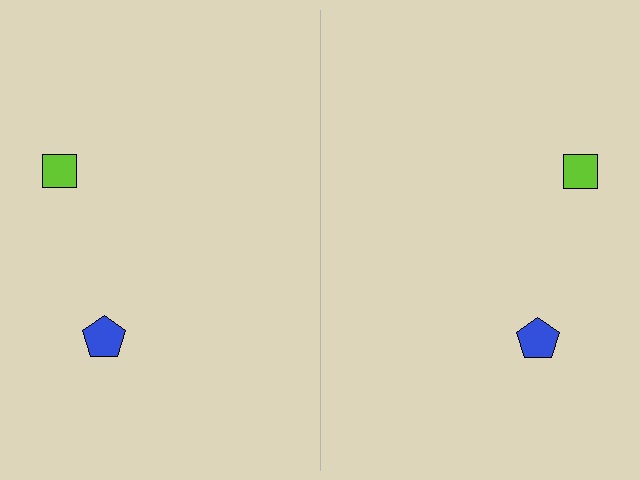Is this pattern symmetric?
Yes, this pattern has bilateral (reflection) symmetry.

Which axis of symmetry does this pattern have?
The pattern has a vertical axis of symmetry running through the center of the image.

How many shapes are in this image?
There are 4 shapes in this image.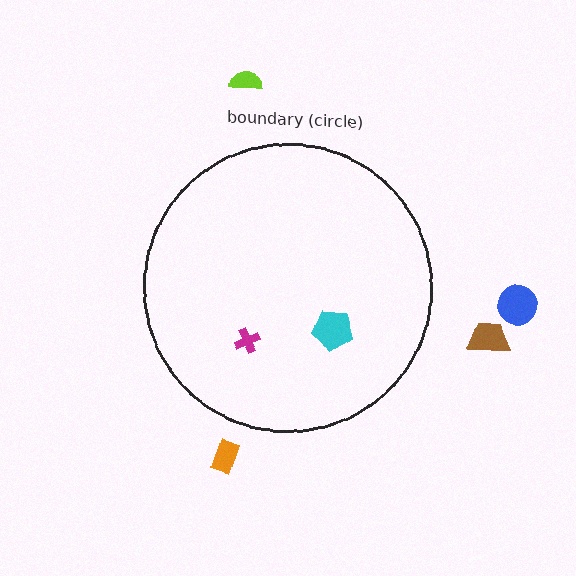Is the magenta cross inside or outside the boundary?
Inside.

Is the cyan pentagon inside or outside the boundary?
Inside.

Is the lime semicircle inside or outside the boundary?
Outside.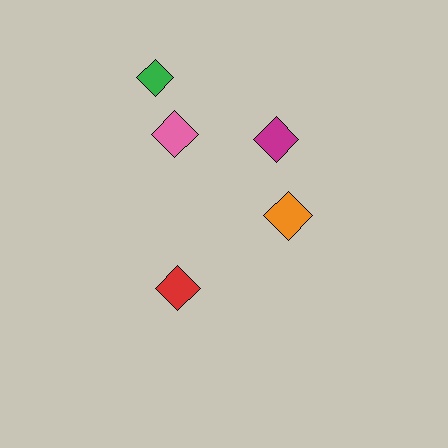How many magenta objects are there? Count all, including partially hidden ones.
There is 1 magenta object.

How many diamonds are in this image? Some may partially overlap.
There are 5 diamonds.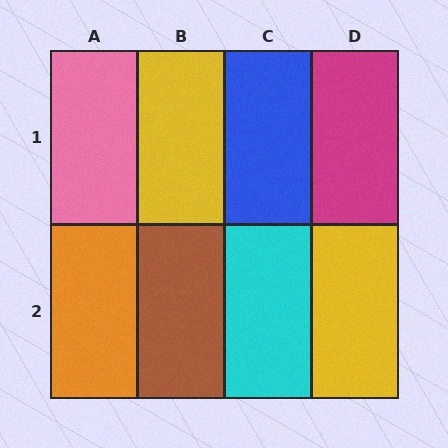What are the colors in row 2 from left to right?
Orange, brown, cyan, yellow.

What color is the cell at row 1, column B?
Yellow.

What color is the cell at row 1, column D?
Magenta.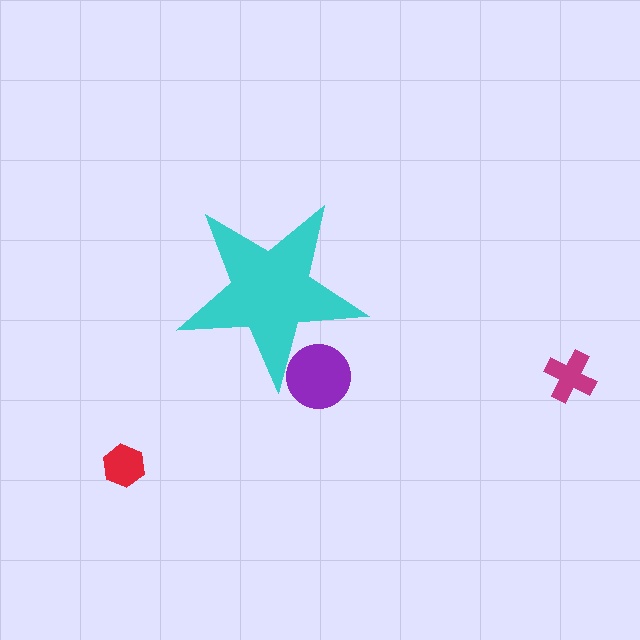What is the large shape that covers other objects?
A cyan star.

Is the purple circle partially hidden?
Yes, the purple circle is partially hidden behind the cyan star.